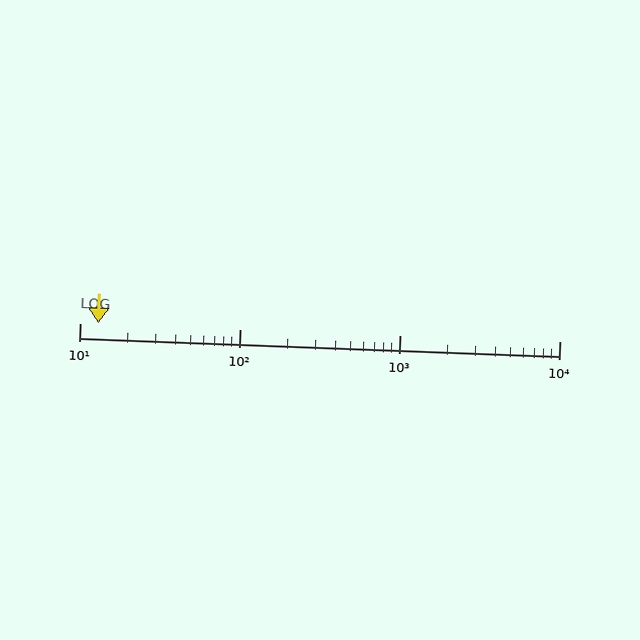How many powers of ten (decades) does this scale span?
The scale spans 3 decades, from 10 to 10000.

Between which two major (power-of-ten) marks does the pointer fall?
The pointer is between 10 and 100.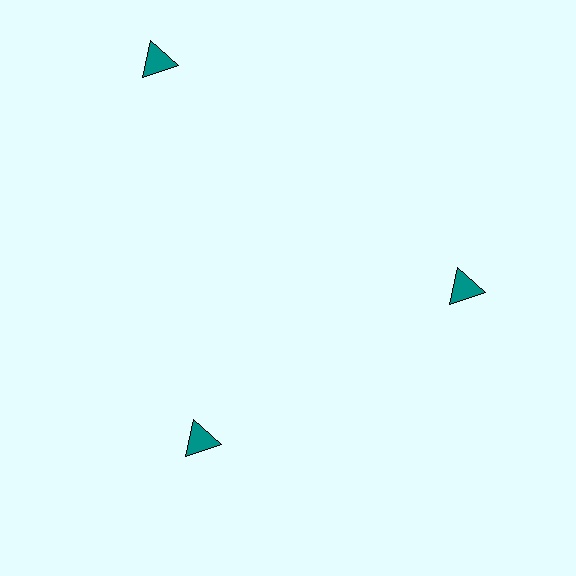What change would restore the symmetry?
The symmetry would be restored by moving it inward, back onto the ring so that all 3 triangles sit at equal angles and equal distance from the center.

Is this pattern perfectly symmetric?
No. The 3 teal triangles are arranged in a ring, but one element near the 11 o'clock position is pushed outward from the center, breaking the 3-fold rotational symmetry.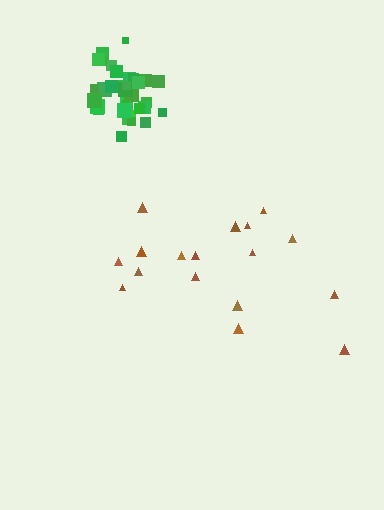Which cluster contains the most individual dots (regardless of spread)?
Green (34).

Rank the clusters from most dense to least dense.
green, brown.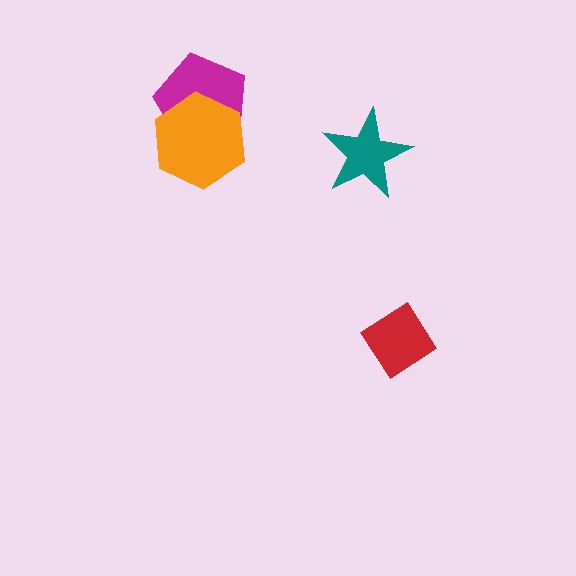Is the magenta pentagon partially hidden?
Yes, it is partially covered by another shape.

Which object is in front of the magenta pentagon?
The orange hexagon is in front of the magenta pentagon.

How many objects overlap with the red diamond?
0 objects overlap with the red diamond.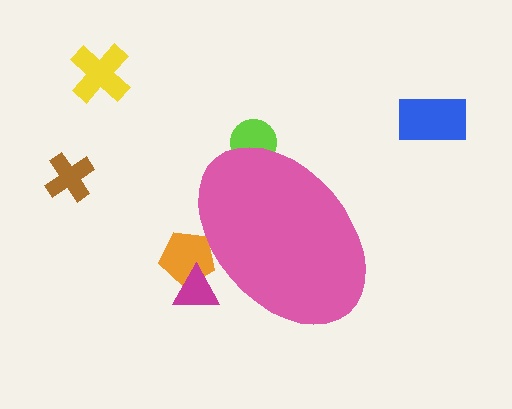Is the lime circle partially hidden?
Yes, the lime circle is partially hidden behind the pink ellipse.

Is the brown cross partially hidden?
No, the brown cross is fully visible.